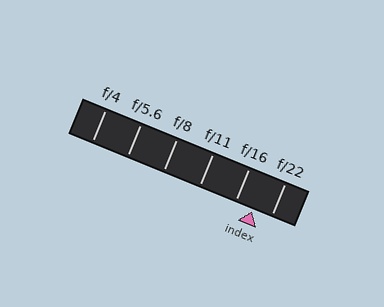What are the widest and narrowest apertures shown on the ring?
The widest aperture shown is f/4 and the narrowest is f/22.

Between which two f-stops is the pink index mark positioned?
The index mark is between f/16 and f/22.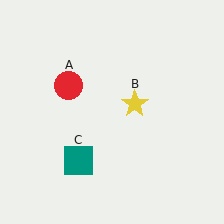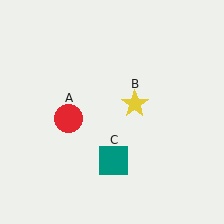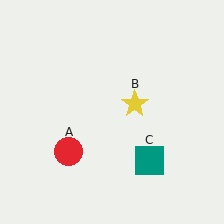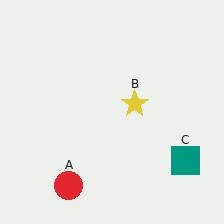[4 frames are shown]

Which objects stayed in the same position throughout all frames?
Yellow star (object B) remained stationary.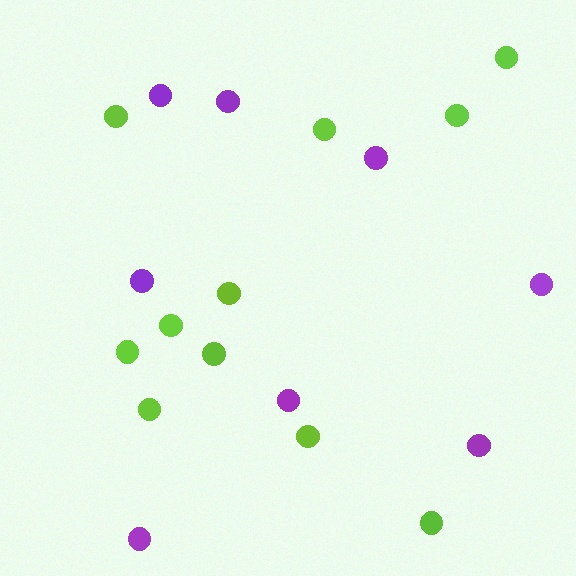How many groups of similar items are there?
There are 2 groups: one group of purple circles (8) and one group of lime circles (11).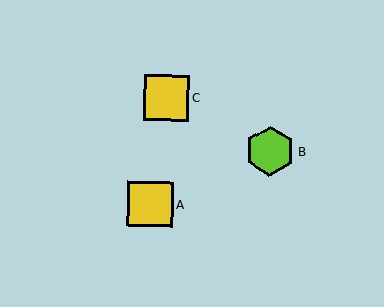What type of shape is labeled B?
Shape B is a lime hexagon.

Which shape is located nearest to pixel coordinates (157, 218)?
The yellow square (labeled A) at (150, 204) is nearest to that location.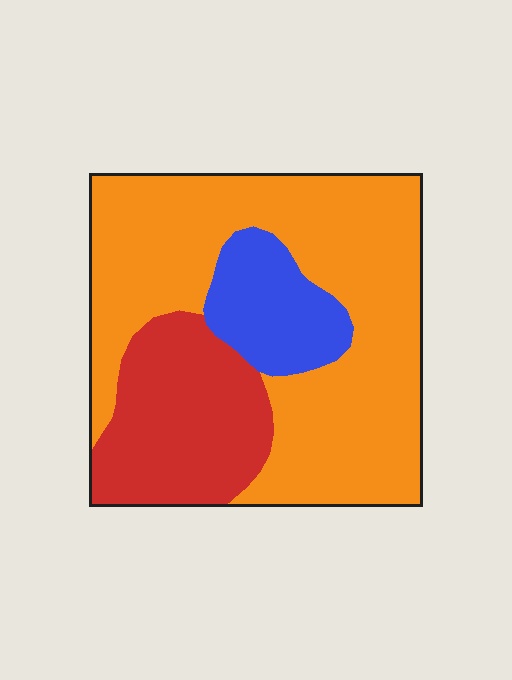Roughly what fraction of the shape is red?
Red takes up about one quarter (1/4) of the shape.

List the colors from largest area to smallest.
From largest to smallest: orange, red, blue.